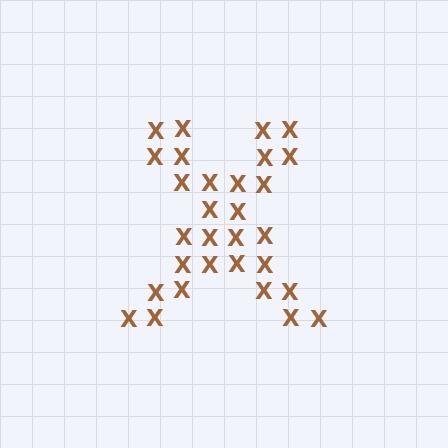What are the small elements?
The small elements are letter X's.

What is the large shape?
The large shape is the letter X.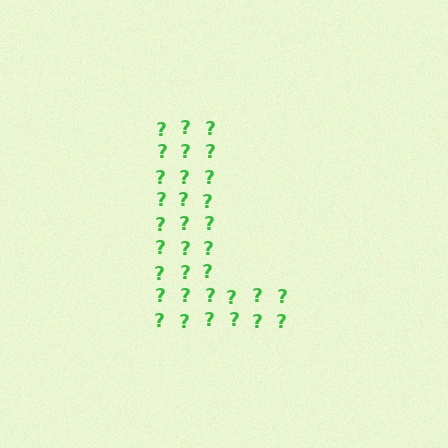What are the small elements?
The small elements are question marks.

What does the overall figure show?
The overall figure shows the letter L.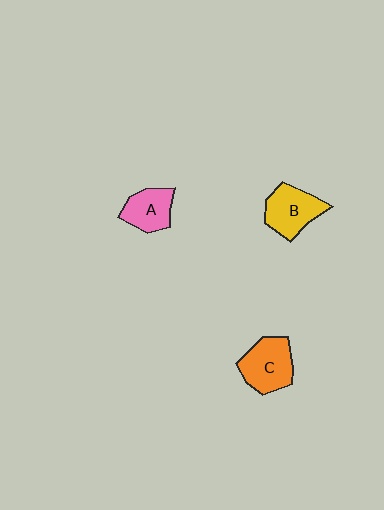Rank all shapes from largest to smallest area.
From largest to smallest: C (orange), B (yellow), A (pink).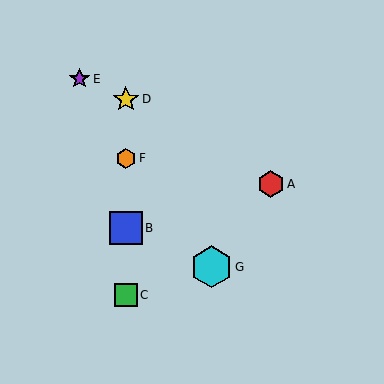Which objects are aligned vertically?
Objects B, C, D, F are aligned vertically.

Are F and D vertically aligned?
Yes, both are at x≈126.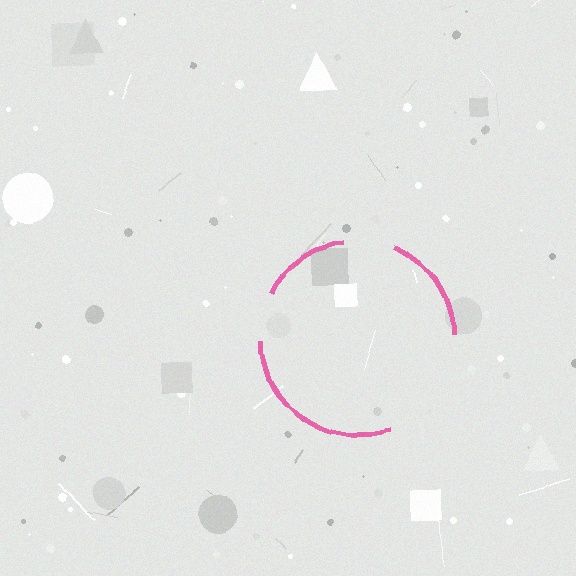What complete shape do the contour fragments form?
The contour fragments form a circle.